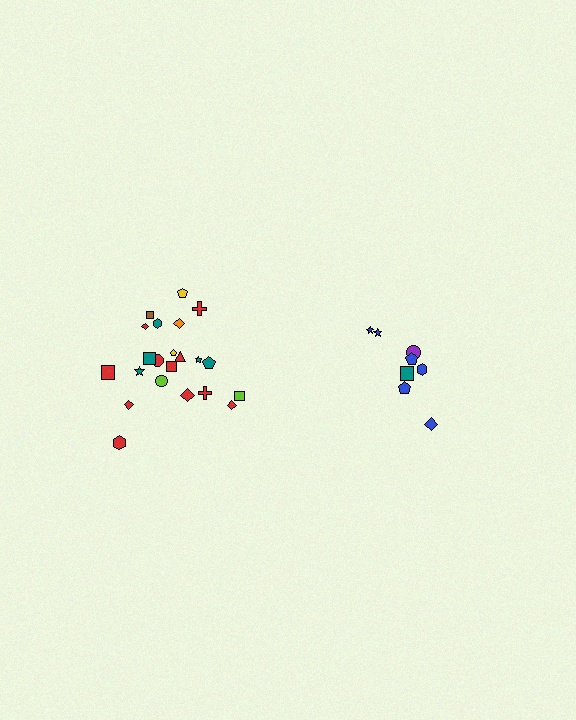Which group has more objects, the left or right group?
The left group.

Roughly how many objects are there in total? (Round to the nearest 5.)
Roughly 30 objects in total.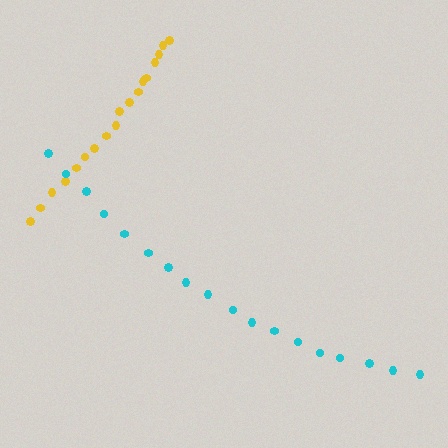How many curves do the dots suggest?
There are 2 distinct paths.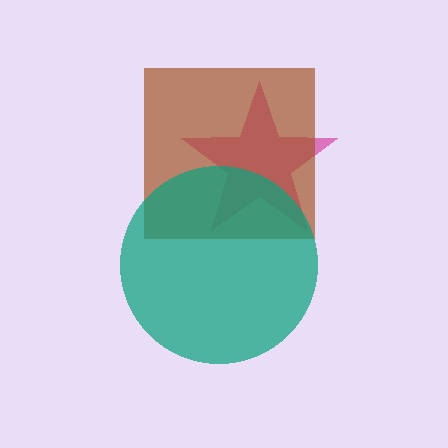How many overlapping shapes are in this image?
There are 3 overlapping shapes in the image.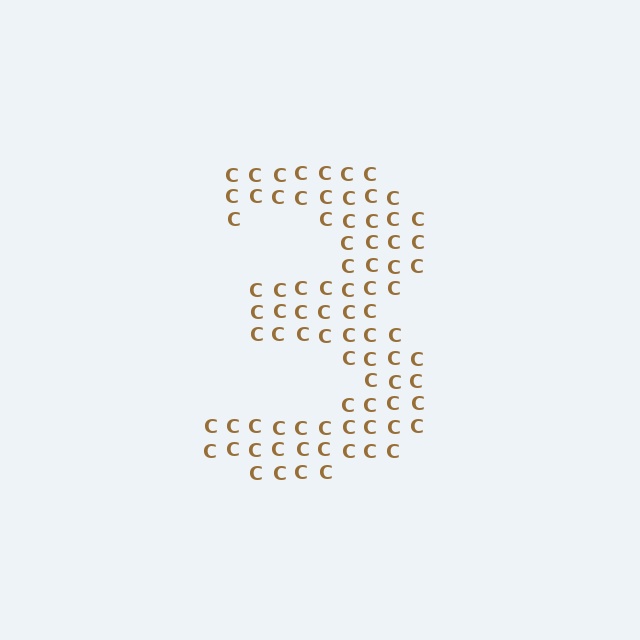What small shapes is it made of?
It is made of small letter C's.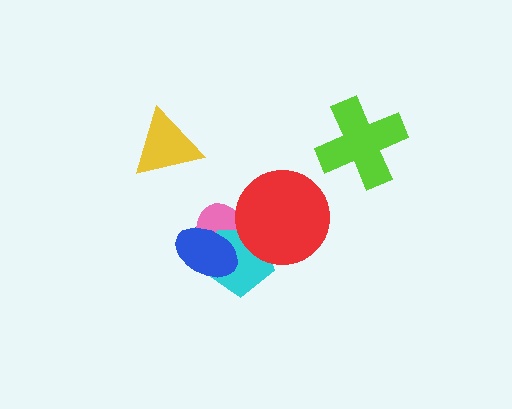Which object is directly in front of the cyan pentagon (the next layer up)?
The blue ellipse is directly in front of the cyan pentagon.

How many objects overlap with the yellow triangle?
0 objects overlap with the yellow triangle.